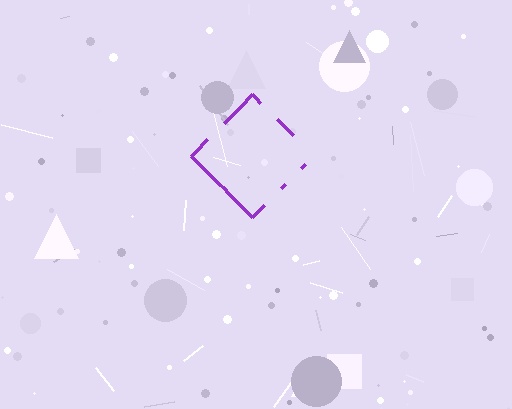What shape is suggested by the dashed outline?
The dashed outline suggests a diamond.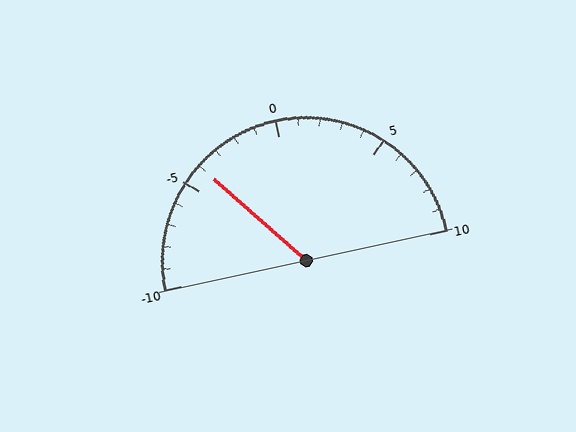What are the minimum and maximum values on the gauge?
The gauge ranges from -10 to 10.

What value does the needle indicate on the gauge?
The needle indicates approximately -4.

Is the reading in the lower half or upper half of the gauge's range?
The reading is in the lower half of the range (-10 to 10).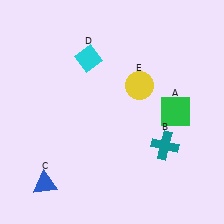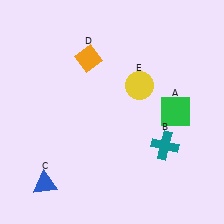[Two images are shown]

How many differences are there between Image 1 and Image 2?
There is 1 difference between the two images.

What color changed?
The diamond (D) changed from cyan in Image 1 to orange in Image 2.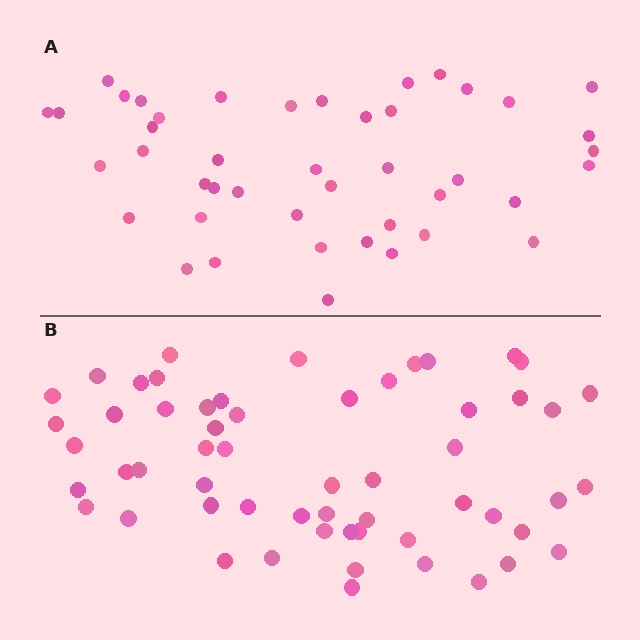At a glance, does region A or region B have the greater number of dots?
Region B (the bottom region) has more dots.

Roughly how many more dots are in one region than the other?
Region B has approximately 15 more dots than region A.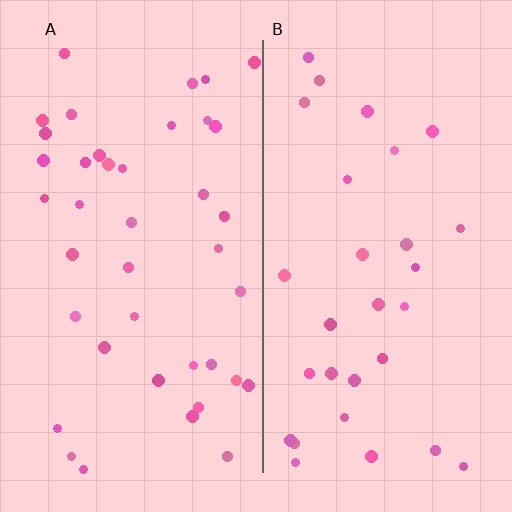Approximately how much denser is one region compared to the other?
Approximately 1.4× — region A over region B.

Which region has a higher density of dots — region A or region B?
A (the left).